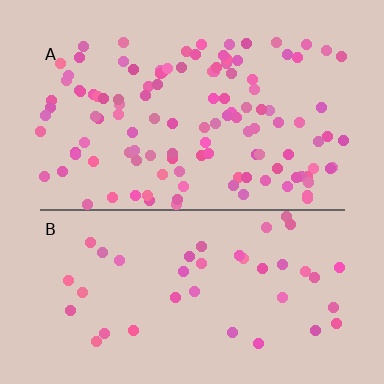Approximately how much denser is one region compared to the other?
Approximately 2.9× — region A over region B.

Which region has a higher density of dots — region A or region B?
A (the top).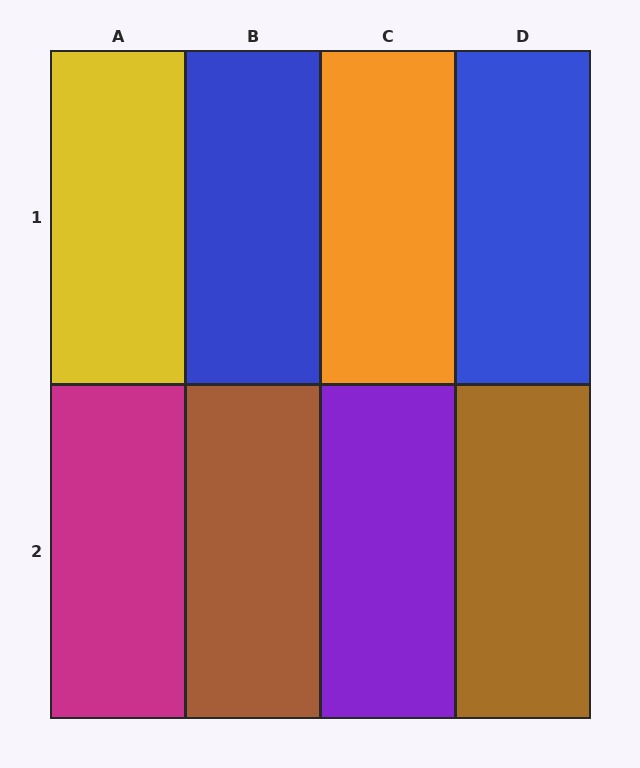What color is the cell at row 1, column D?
Blue.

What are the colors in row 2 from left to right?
Magenta, brown, purple, brown.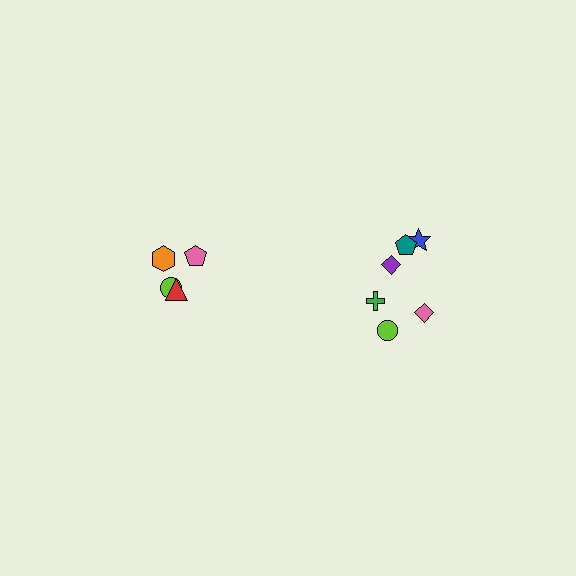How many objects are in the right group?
There are 6 objects.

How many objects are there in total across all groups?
There are 10 objects.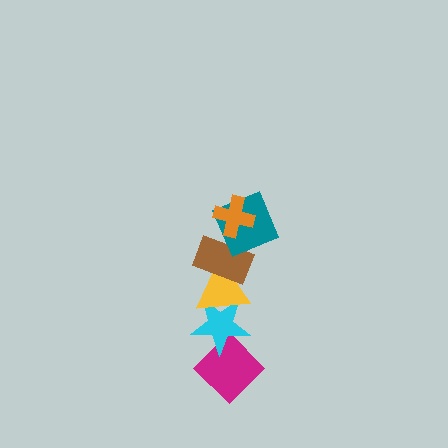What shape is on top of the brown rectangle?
The teal square is on top of the brown rectangle.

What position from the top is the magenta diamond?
The magenta diamond is 6th from the top.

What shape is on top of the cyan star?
The yellow triangle is on top of the cyan star.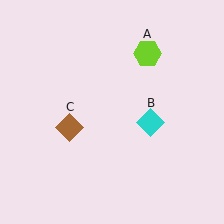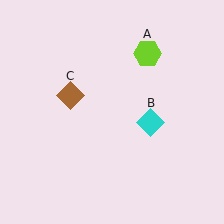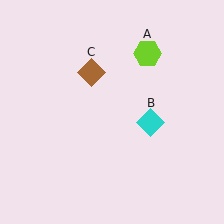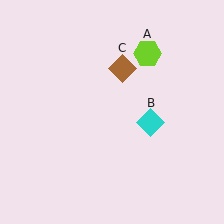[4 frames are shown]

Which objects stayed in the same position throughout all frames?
Lime hexagon (object A) and cyan diamond (object B) remained stationary.